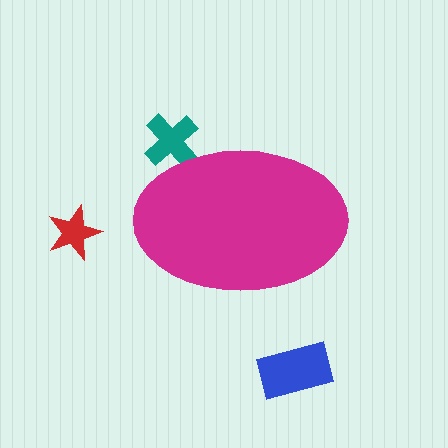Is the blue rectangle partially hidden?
No, the blue rectangle is fully visible.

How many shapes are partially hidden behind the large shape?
1 shape is partially hidden.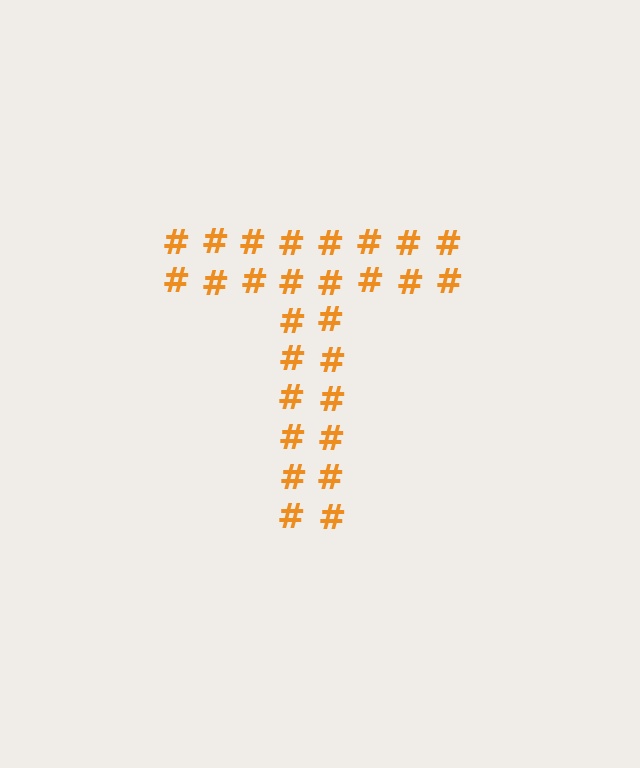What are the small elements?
The small elements are hash symbols.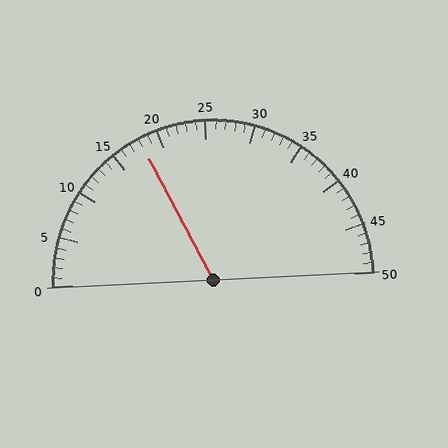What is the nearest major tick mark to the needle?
The nearest major tick mark is 20.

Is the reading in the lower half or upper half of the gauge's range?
The reading is in the lower half of the range (0 to 50).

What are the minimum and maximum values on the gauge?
The gauge ranges from 0 to 50.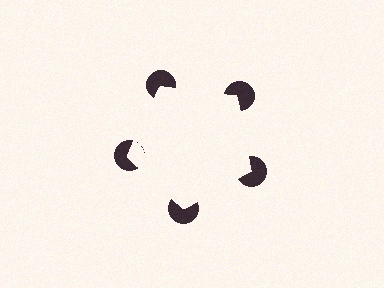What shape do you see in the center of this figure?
An illusory pentagon — its edges are inferred from the aligned wedge cuts in the pac-man discs, not physically drawn.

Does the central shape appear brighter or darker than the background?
It typically appears slightly brighter than the background, even though no actual brightness change is drawn.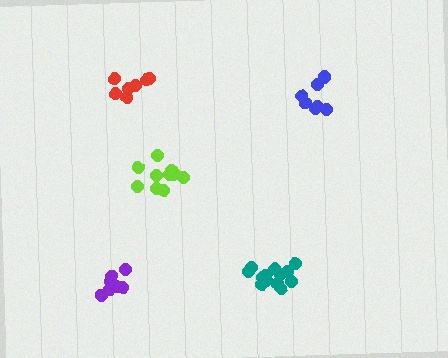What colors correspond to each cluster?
The clusters are colored: teal, purple, lime, blue, red.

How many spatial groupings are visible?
There are 5 spatial groupings.